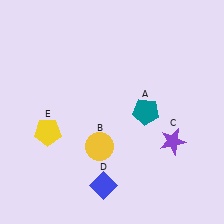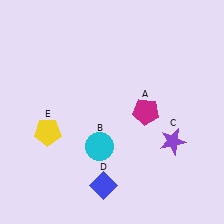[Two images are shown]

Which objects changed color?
A changed from teal to magenta. B changed from yellow to cyan.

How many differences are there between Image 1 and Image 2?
There are 2 differences between the two images.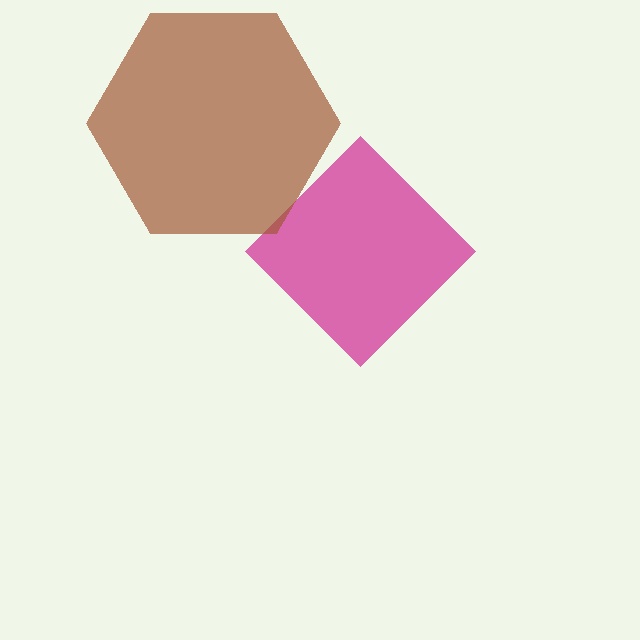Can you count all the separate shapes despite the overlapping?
Yes, there are 2 separate shapes.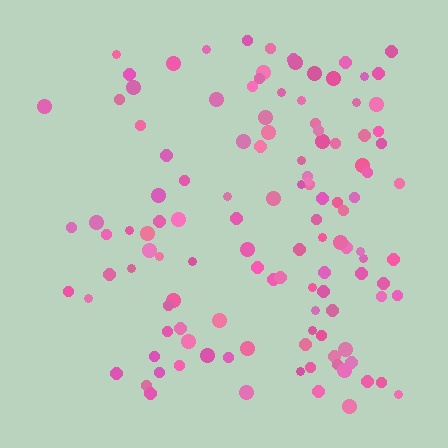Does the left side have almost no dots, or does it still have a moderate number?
Still a moderate number, just noticeably fewer than the right.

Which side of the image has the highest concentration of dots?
The right.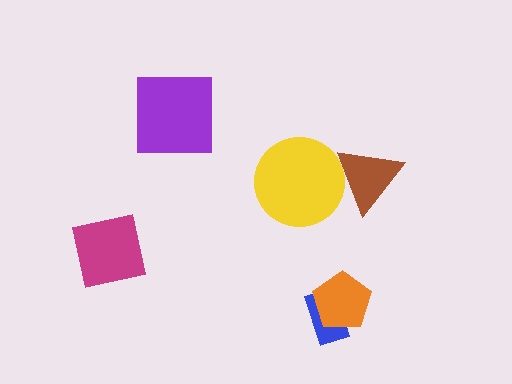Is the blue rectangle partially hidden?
Yes, it is partially covered by another shape.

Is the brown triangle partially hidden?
Yes, it is partially covered by another shape.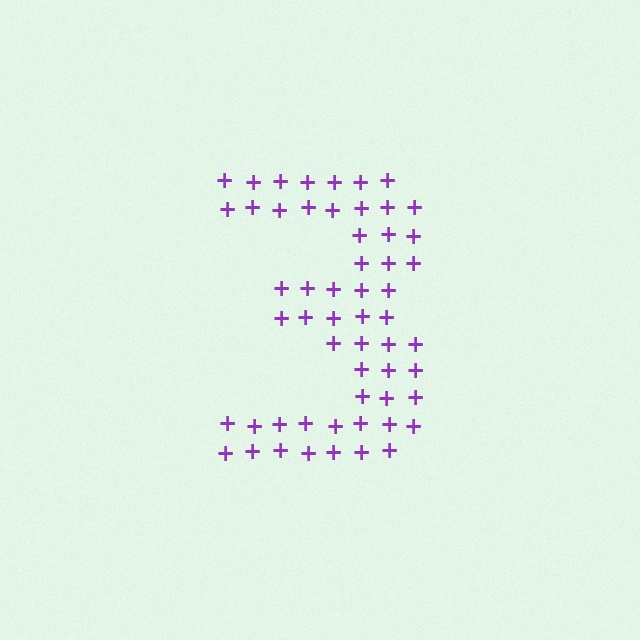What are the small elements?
The small elements are plus signs.